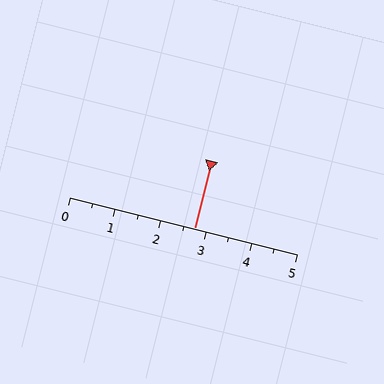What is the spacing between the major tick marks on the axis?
The major ticks are spaced 1 apart.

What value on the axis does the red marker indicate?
The marker indicates approximately 2.8.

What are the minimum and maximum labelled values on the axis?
The axis runs from 0 to 5.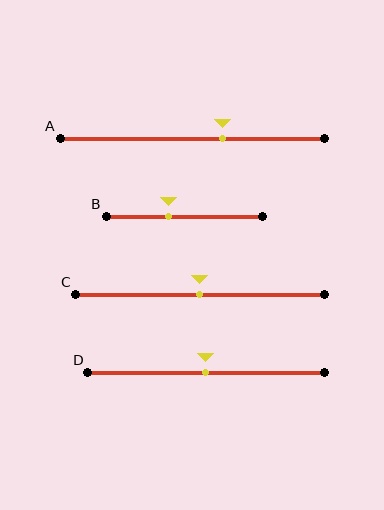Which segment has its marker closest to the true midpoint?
Segment C has its marker closest to the true midpoint.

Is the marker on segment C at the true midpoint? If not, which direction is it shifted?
Yes, the marker on segment C is at the true midpoint.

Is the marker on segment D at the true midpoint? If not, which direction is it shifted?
Yes, the marker on segment D is at the true midpoint.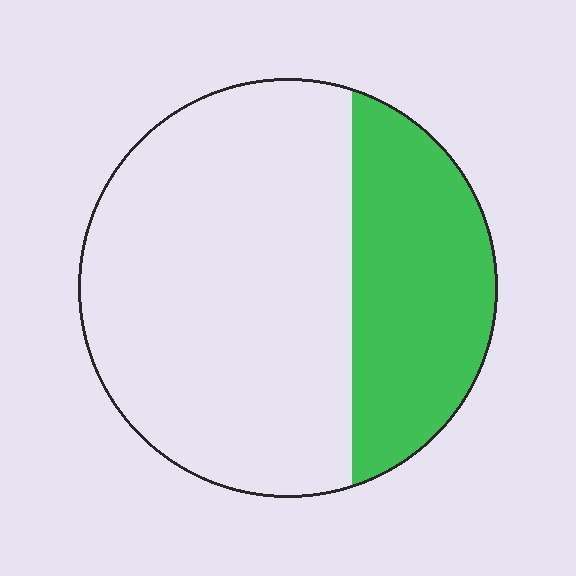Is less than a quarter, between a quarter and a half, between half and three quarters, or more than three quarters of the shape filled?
Between a quarter and a half.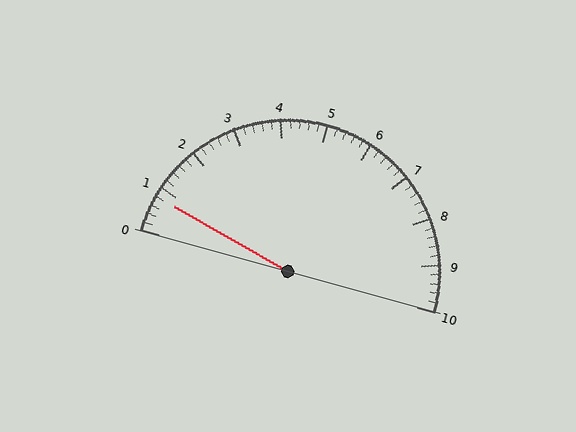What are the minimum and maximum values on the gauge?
The gauge ranges from 0 to 10.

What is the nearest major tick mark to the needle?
The nearest major tick mark is 1.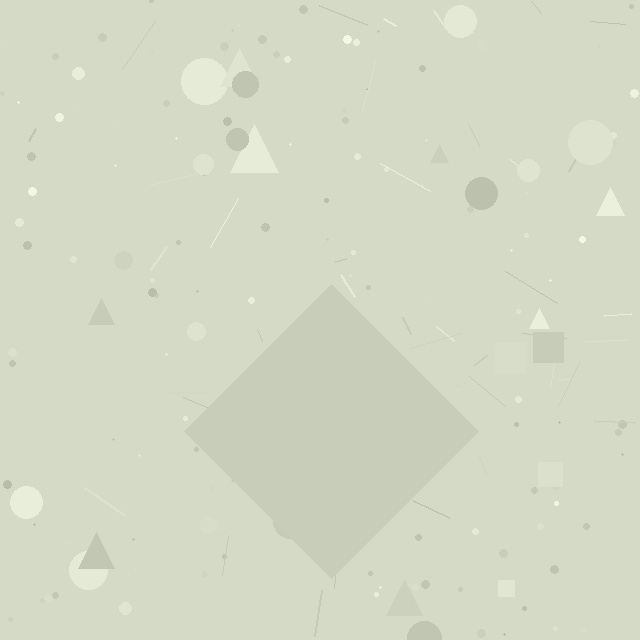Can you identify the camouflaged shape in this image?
The camouflaged shape is a diamond.